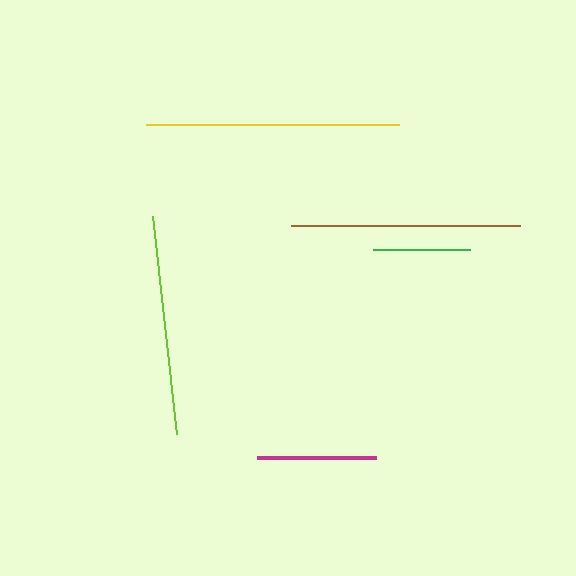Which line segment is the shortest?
The green line is the shortest at approximately 97 pixels.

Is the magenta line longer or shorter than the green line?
The magenta line is longer than the green line.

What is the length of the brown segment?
The brown segment is approximately 228 pixels long.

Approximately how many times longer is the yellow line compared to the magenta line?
The yellow line is approximately 2.1 times the length of the magenta line.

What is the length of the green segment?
The green segment is approximately 97 pixels long.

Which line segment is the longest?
The yellow line is the longest at approximately 253 pixels.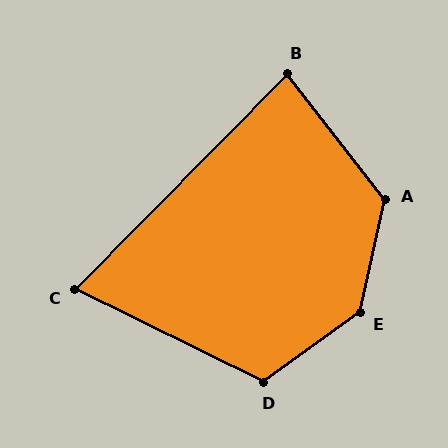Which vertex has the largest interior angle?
E, at approximately 138 degrees.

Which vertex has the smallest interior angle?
C, at approximately 72 degrees.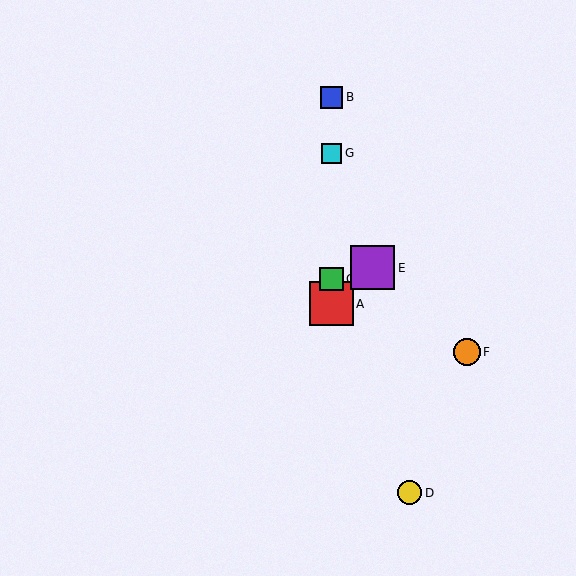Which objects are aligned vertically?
Objects A, B, C, G are aligned vertically.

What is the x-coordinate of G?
Object G is at x≈331.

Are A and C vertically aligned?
Yes, both are at x≈331.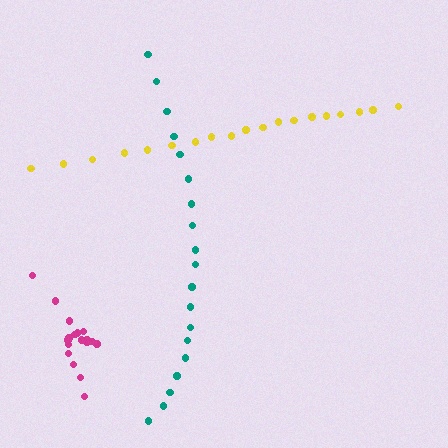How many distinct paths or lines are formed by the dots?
There are 3 distinct paths.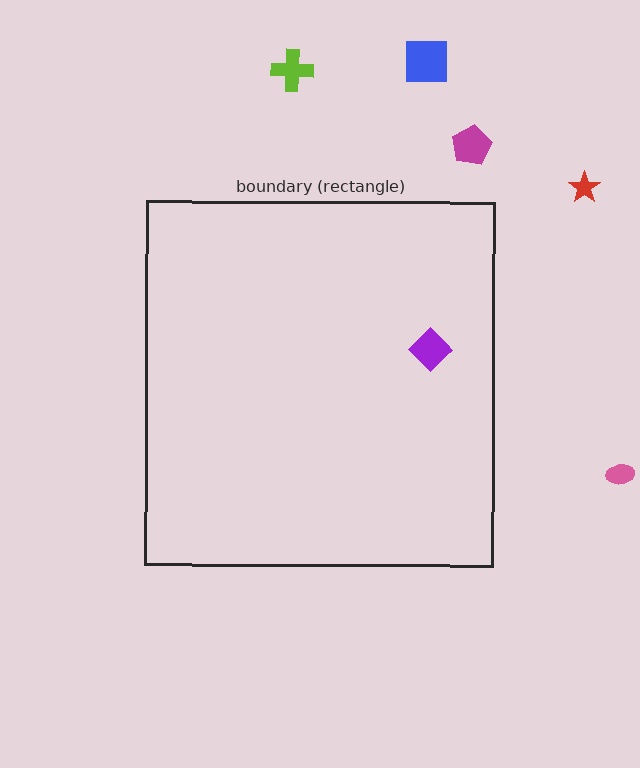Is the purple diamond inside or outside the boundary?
Inside.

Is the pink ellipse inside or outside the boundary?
Outside.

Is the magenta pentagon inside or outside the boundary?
Outside.